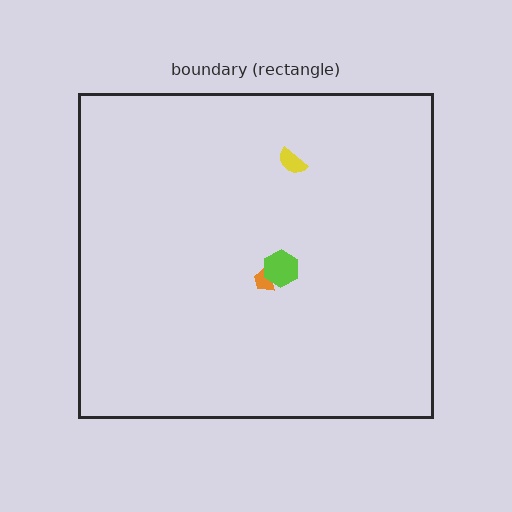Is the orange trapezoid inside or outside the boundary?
Inside.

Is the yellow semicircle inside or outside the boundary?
Inside.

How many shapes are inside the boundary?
3 inside, 0 outside.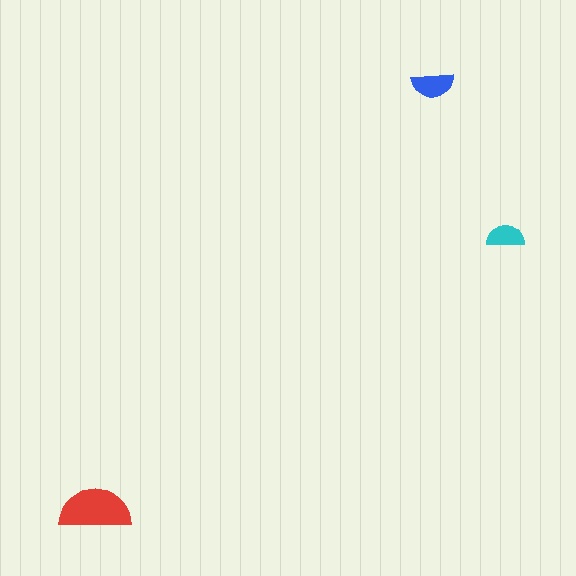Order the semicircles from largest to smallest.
the red one, the blue one, the cyan one.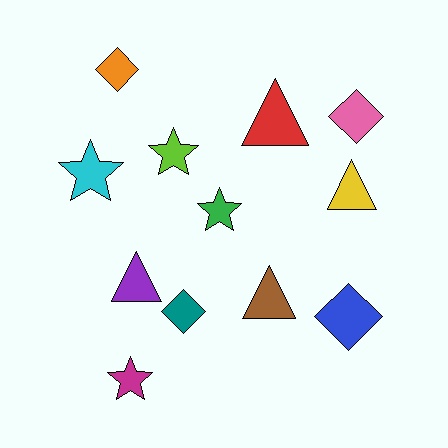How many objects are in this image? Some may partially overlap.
There are 12 objects.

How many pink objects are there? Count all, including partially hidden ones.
There is 1 pink object.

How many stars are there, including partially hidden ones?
There are 4 stars.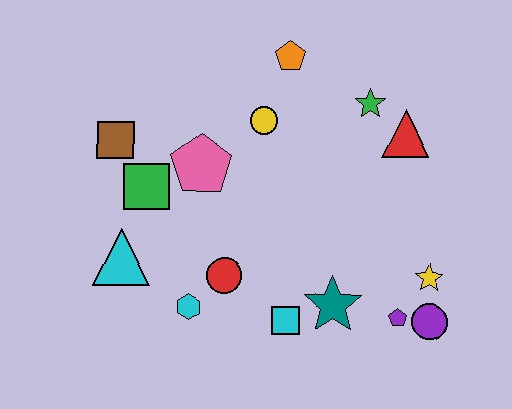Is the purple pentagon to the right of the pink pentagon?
Yes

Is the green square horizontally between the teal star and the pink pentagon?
No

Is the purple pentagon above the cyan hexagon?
No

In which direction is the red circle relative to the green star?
The red circle is below the green star.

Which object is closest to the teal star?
The cyan square is closest to the teal star.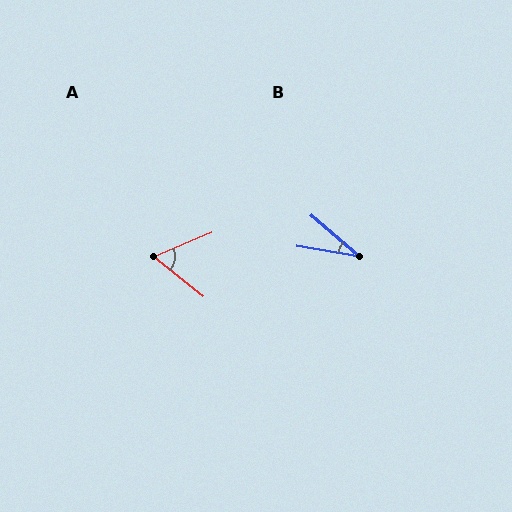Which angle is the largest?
A, at approximately 62 degrees.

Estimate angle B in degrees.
Approximately 31 degrees.